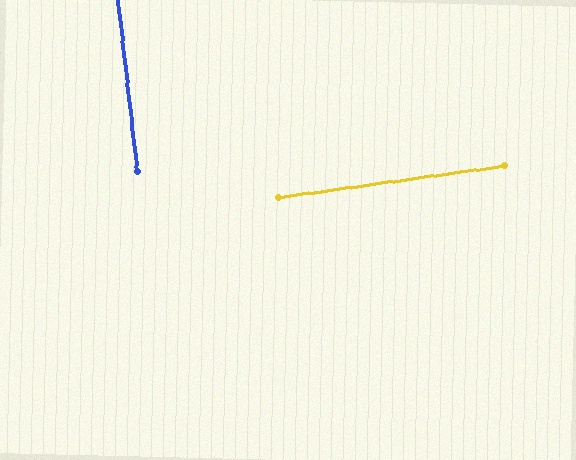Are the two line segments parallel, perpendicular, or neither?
Perpendicular — they meet at approximately 88°.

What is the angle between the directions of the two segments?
Approximately 88 degrees.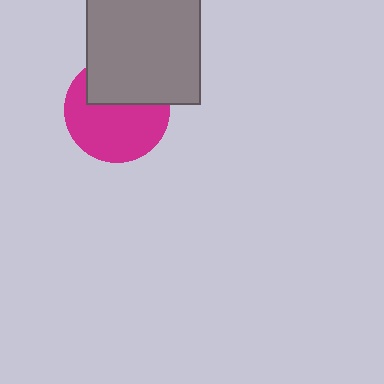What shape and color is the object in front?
The object in front is a gray square.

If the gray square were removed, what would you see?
You would see the complete magenta circle.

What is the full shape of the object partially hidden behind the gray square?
The partially hidden object is a magenta circle.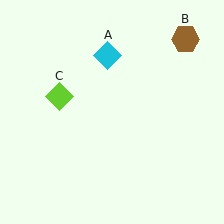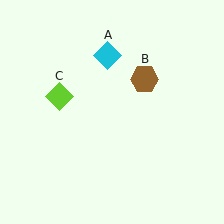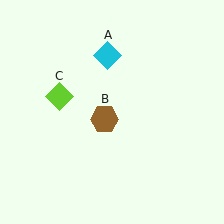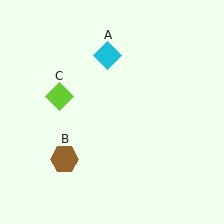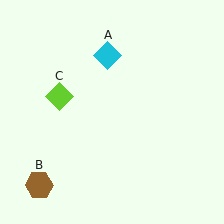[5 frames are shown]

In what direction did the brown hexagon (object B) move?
The brown hexagon (object B) moved down and to the left.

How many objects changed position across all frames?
1 object changed position: brown hexagon (object B).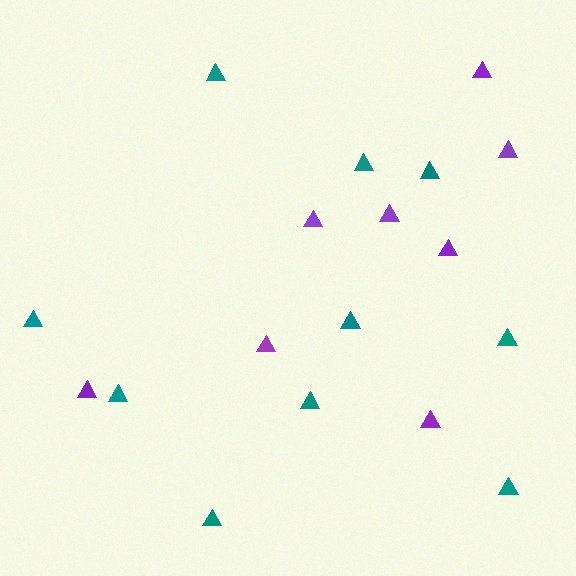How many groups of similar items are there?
There are 2 groups: one group of teal triangles (10) and one group of purple triangles (8).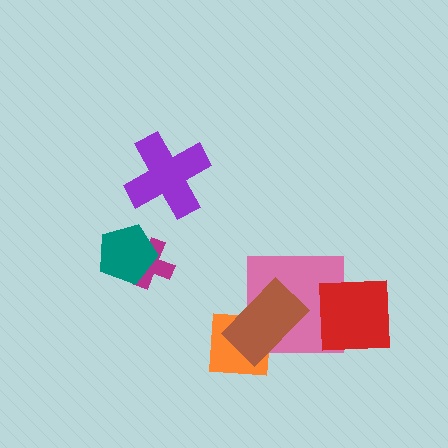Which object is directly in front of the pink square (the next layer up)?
The orange square is directly in front of the pink square.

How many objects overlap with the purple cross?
0 objects overlap with the purple cross.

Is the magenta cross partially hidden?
Yes, it is partially covered by another shape.